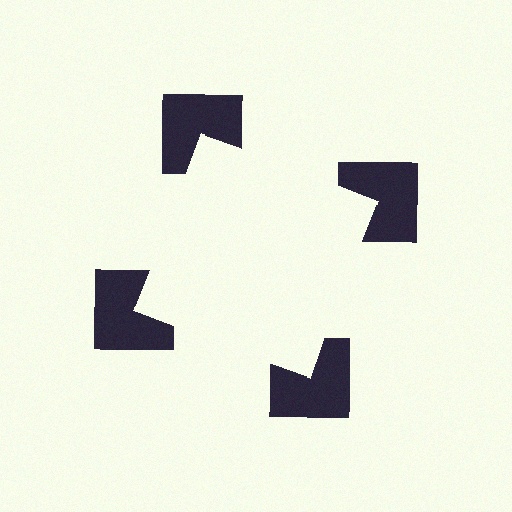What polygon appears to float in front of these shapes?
An illusory square — its edges are inferred from the aligned wedge cuts in the notched squares, not physically drawn.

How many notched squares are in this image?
There are 4 — one at each vertex of the illusory square.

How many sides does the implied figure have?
4 sides.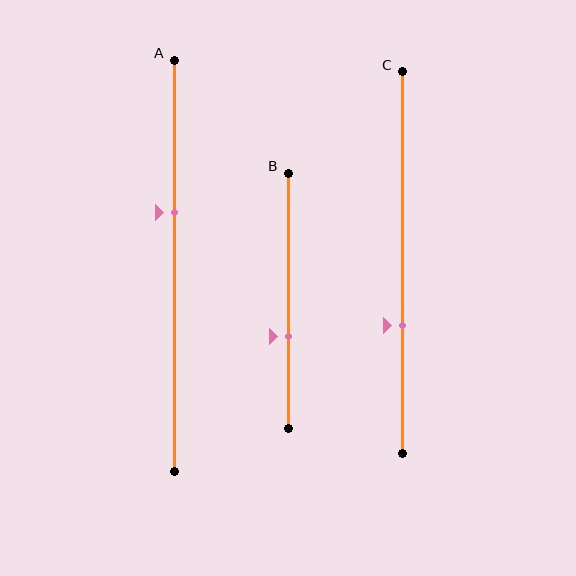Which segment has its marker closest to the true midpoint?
Segment A has its marker closest to the true midpoint.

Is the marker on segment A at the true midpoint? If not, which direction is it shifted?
No, the marker on segment A is shifted upward by about 13% of the segment length.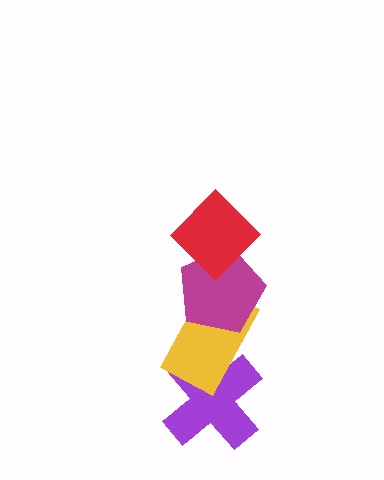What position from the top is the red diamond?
The red diamond is 1st from the top.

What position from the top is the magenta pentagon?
The magenta pentagon is 2nd from the top.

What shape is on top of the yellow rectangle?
The magenta pentagon is on top of the yellow rectangle.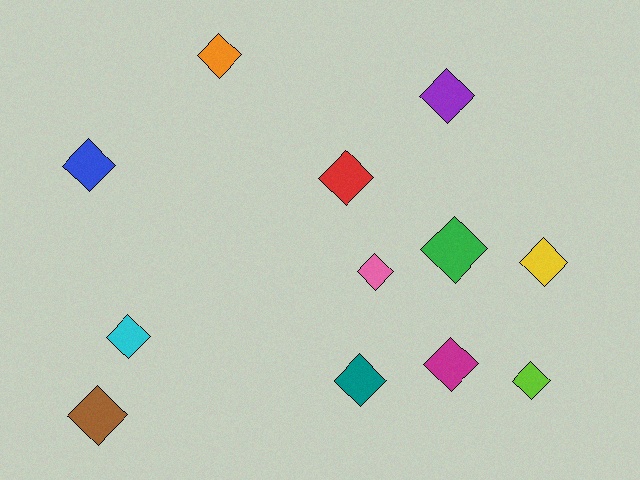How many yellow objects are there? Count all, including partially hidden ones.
There is 1 yellow object.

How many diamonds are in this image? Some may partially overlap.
There are 12 diamonds.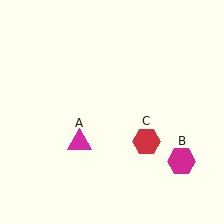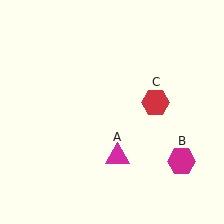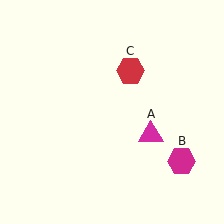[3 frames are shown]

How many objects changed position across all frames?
2 objects changed position: magenta triangle (object A), red hexagon (object C).